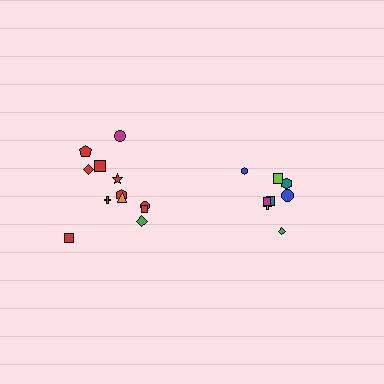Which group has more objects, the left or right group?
The left group.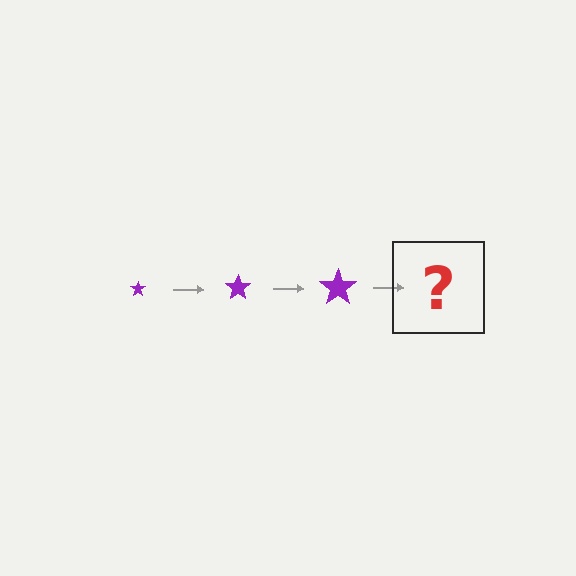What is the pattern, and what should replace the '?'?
The pattern is that the star gets progressively larger each step. The '?' should be a purple star, larger than the previous one.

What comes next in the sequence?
The next element should be a purple star, larger than the previous one.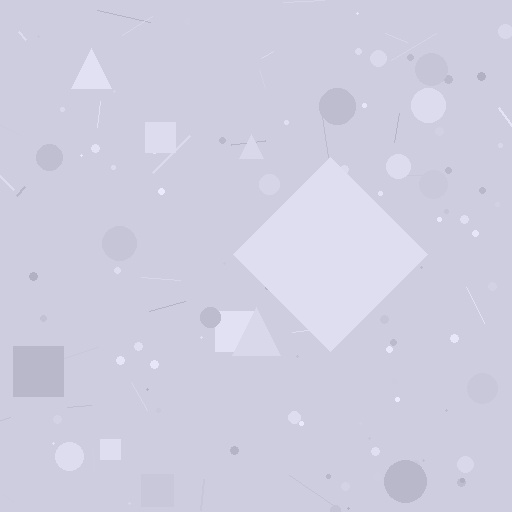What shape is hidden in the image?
A diamond is hidden in the image.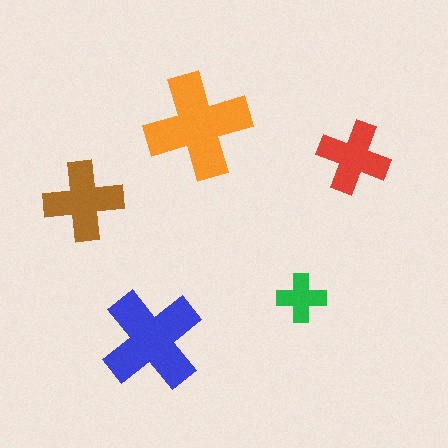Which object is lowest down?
The blue cross is bottommost.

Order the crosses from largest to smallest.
the orange one, the blue one, the brown one, the red one, the green one.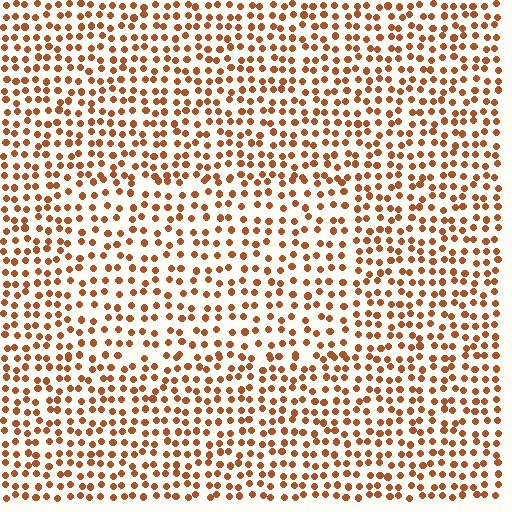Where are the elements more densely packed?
The elements are more densely packed outside the rectangle boundary.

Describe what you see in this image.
The image contains small brown elements arranged at two different densities. A rectangle-shaped region is visible where the elements are less densely packed than the surrounding area.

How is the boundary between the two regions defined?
The boundary is defined by a change in element density (approximately 1.4x ratio). All elements are the same color, size, and shape.